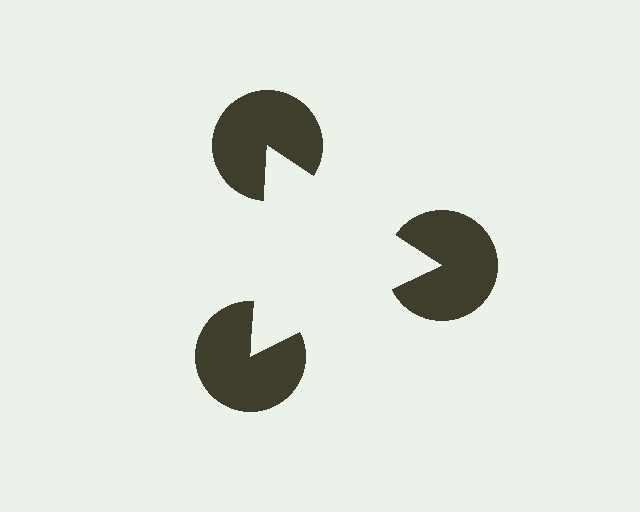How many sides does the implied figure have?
3 sides.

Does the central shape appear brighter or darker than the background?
It typically appears slightly brighter than the background, even though no actual brightness change is drawn.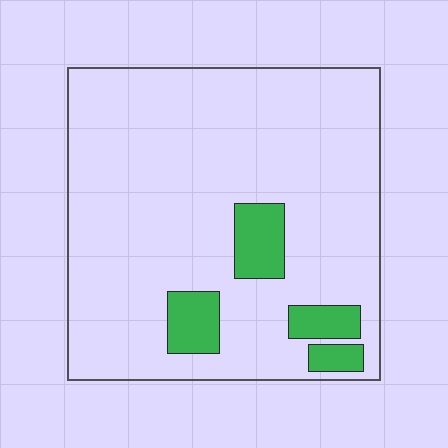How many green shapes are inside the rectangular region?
4.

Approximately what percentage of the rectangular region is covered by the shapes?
Approximately 10%.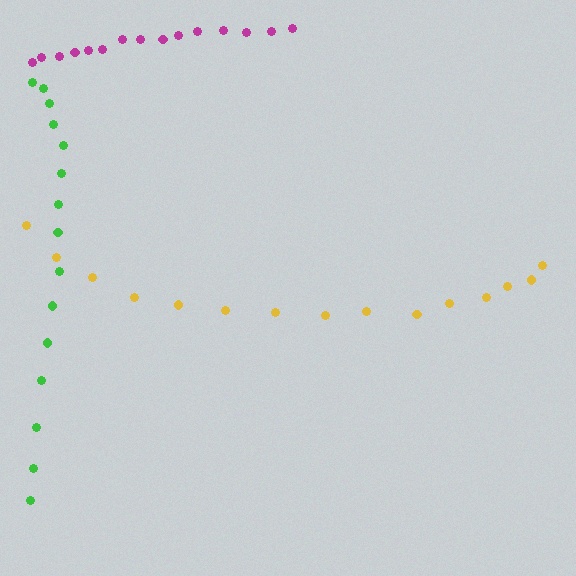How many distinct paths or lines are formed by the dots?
There are 3 distinct paths.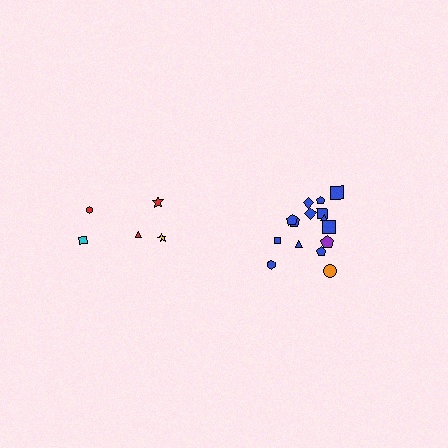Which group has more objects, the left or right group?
The right group.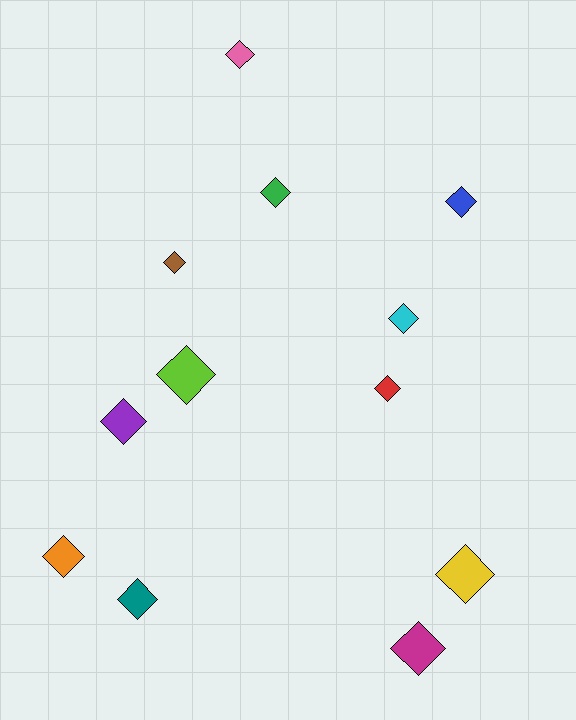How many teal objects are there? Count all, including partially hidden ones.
There is 1 teal object.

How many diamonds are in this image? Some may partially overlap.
There are 12 diamonds.